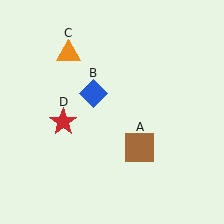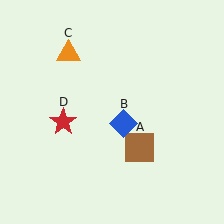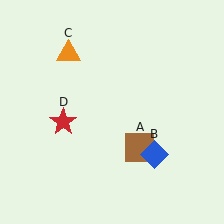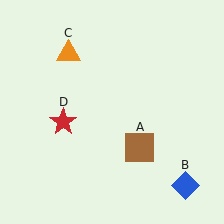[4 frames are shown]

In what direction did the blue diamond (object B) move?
The blue diamond (object B) moved down and to the right.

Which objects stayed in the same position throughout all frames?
Brown square (object A) and orange triangle (object C) and red star (object D) remained stationary.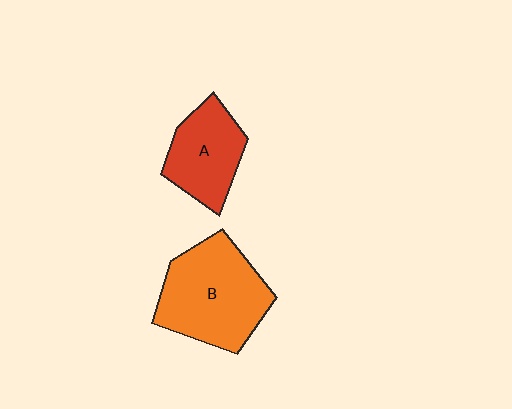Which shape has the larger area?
Shape B (orange).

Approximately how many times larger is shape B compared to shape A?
Approximately 1.5 times.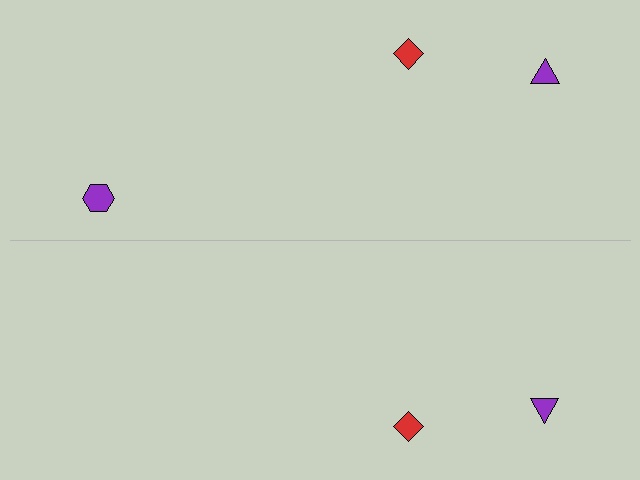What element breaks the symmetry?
A purple hexagon is missing from the bottom side.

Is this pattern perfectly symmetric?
No, the pattern is not perfectly symmetric. A purple hexagon is missing from the bottom side.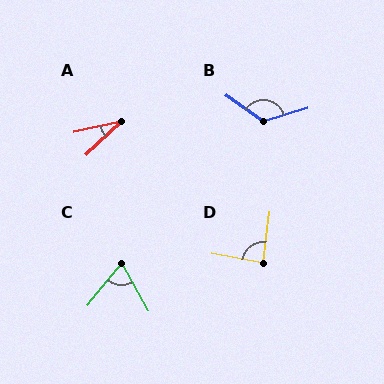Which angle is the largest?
B, at approximately 129 degrees.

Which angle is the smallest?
A, at approximately 30 degrees.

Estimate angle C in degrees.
Approximately 69 degrees.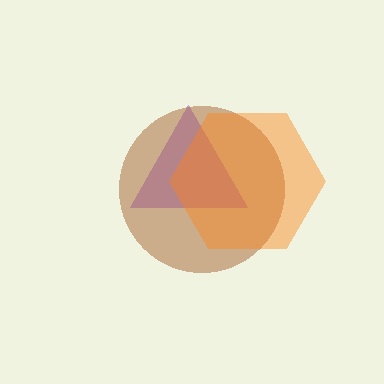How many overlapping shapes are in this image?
There are 3 overlapping shapes in the image.